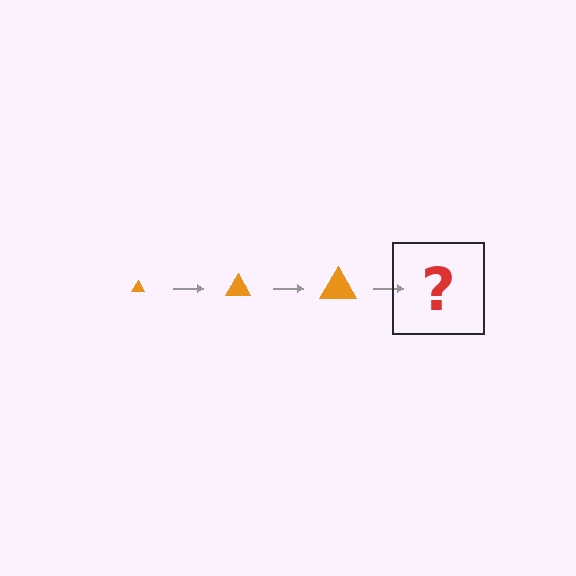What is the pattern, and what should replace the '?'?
The pattern is that the triangle gets progressively larger each step. The '?' should be an orange triangle, larger than the previous one.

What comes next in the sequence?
The next element should be an orange triangle, larger than the previous one.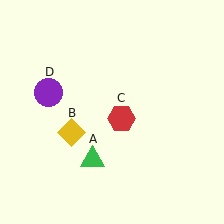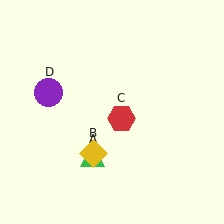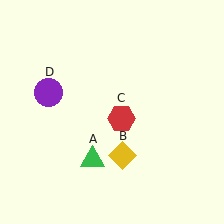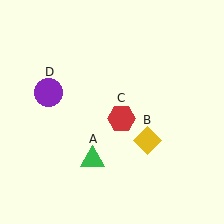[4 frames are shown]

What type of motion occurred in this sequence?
The yellow diamond (object B) rotated counterclockwise around the center of the scene.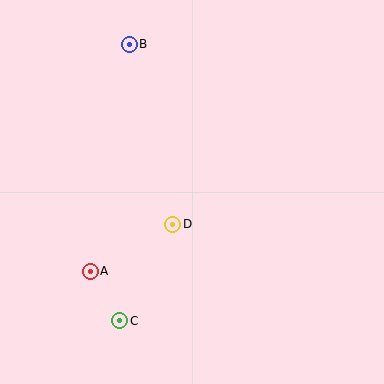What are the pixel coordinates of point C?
Point C is at (120, 321).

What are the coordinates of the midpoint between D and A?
The midpoint between D and A is at (132, 248).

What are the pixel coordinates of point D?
Point D is at (173, 224).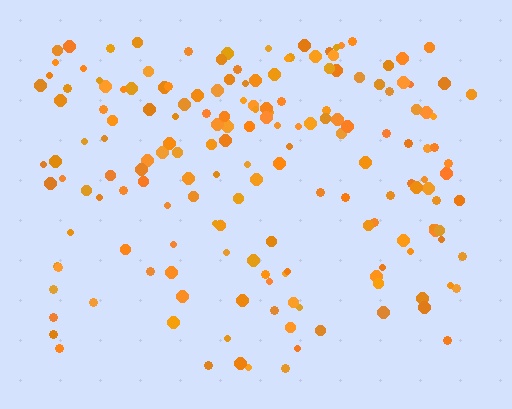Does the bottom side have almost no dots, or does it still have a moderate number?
Still a moderate number, just noticeably fewer than the top.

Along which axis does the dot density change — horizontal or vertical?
Vertical.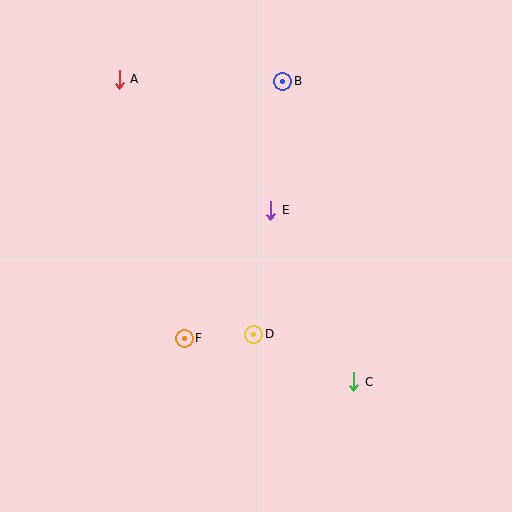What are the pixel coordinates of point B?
Point B is at (283, 81).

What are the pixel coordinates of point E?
Point E is at (271, 210).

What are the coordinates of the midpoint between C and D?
The midpoint between C and D is at (304, 358).